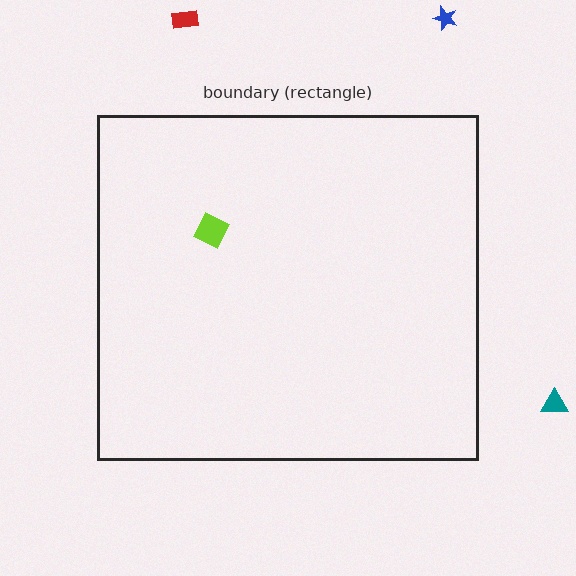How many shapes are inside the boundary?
1 inside, 3 outside.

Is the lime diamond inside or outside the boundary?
Inside.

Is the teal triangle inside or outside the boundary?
Outside.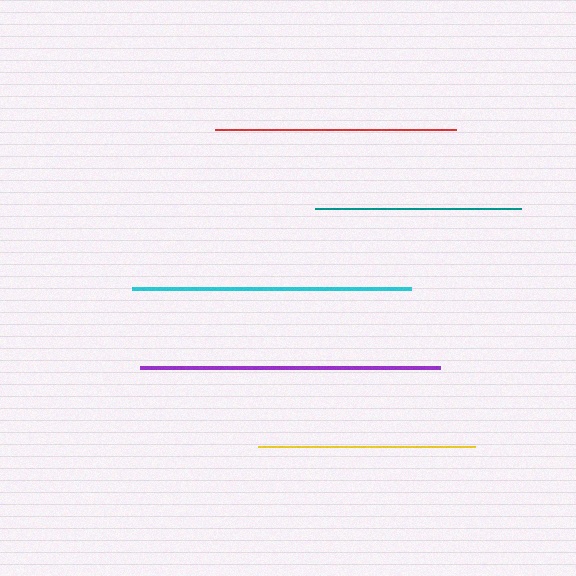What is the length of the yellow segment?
The yellow segment is approximately 218 pixels long.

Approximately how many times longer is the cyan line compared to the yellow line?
The cyan line is approximately 1.3 times the length of the yellow line.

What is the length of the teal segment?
The teal segment is approximately 206 pixels long.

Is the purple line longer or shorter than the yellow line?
The purple line is longer than the yellow line.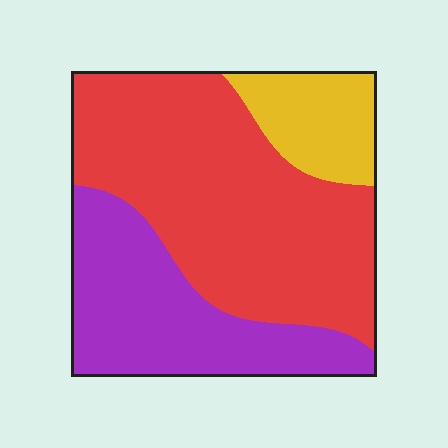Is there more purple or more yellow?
Purple.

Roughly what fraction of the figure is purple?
Purple takes up about one third (1/3) of the figure.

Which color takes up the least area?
Yellow, at roughly 15%.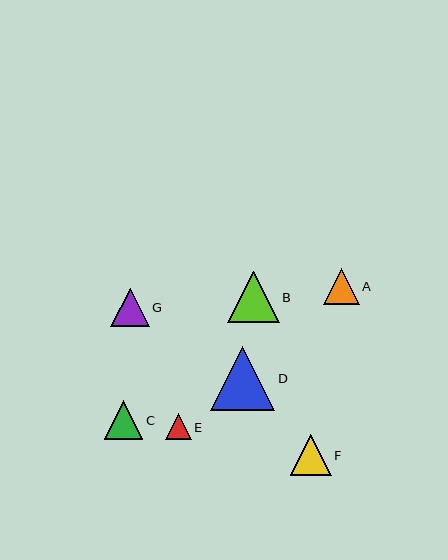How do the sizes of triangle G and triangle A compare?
Triangle G and triangle A are approximately the same size.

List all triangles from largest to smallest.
From largest to smallest: D, B, F, C, G, A, E.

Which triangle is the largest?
Triangle D is the largest with a size of approximately 64 pixels.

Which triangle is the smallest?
Triangle E is the smallest with a size of approximately 25 pixels.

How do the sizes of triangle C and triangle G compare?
Triangle C and triangle G are approximately the same size.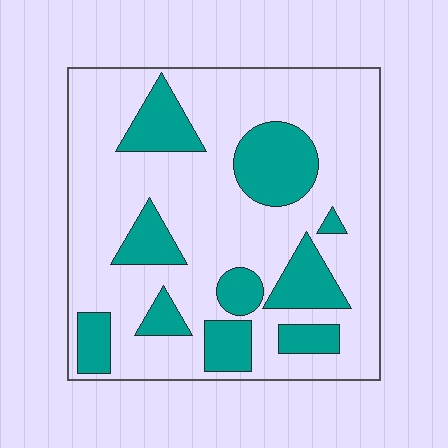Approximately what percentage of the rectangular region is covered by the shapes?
Approximately 25%.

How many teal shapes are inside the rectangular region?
10.